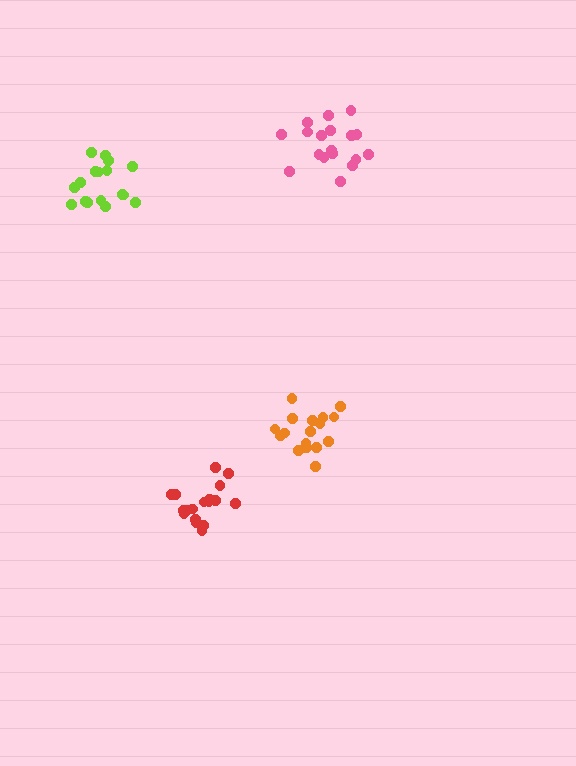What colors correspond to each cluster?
The clusters are colored: orange, pink, lime, red.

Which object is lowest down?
The red cluster is bottommost.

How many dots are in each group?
Group 1: 18 dots, Group 2: 18 dots, Group 3: 17 dots, Group 4: 18 dots (71 total).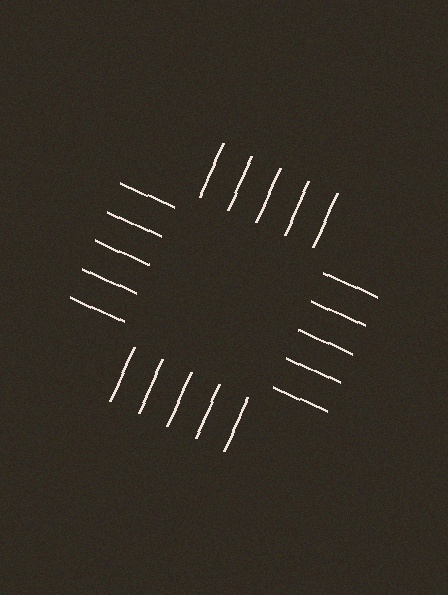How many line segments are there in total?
20 — 5 along each of the 4 edges.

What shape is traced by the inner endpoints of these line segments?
An illusory square — the line segments terminate on its edges but no continuous stroke is drawn.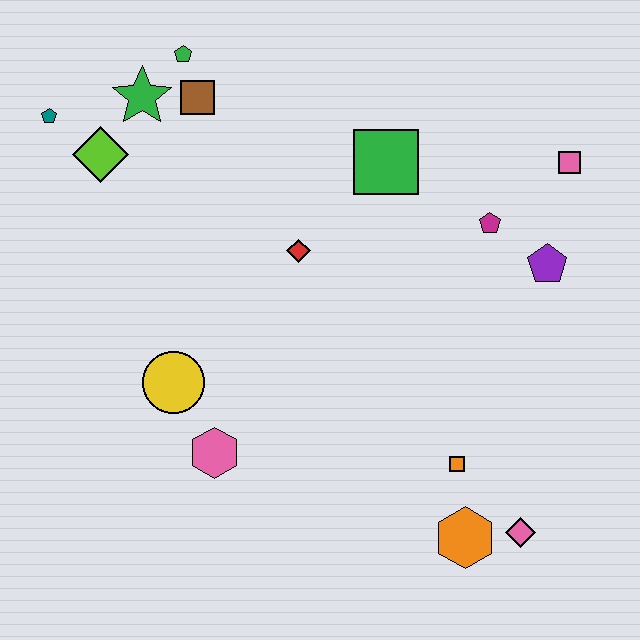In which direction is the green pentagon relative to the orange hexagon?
The green pentagon is above the orange hexagon.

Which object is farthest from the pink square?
The teal pentagon is farthest from the pink square.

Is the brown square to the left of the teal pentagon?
No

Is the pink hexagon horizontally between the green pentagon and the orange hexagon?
Yes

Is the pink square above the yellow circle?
Yes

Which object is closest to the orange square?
The orange hexagon is closest to the orange square.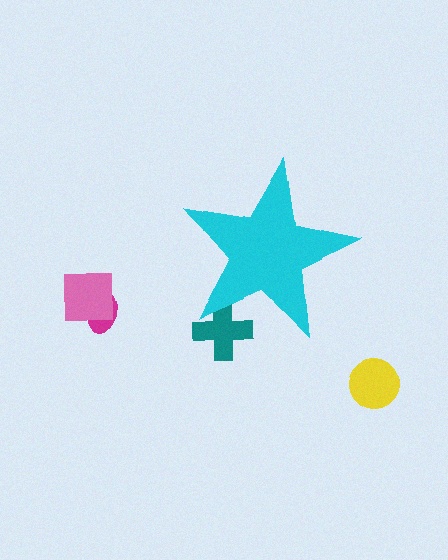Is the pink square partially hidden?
No, the pink square is fully visible.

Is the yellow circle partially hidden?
No, the yellow circle is fully visible.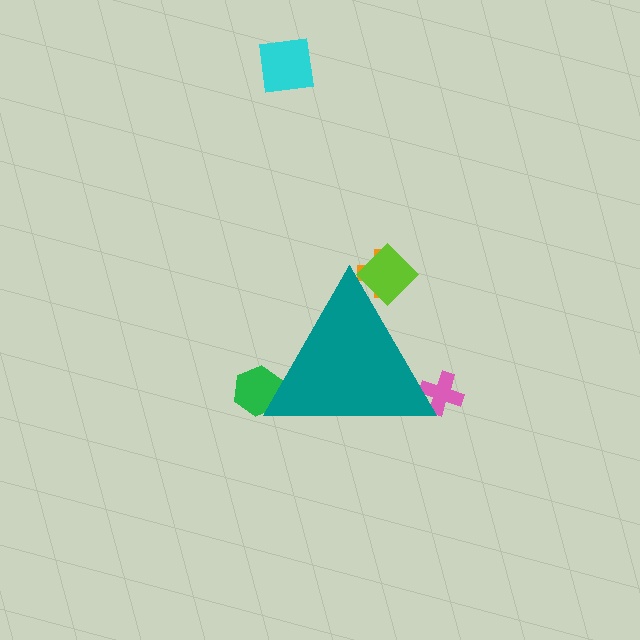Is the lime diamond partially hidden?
Yes, the lime diamond is partially hidden behind the teal triangle.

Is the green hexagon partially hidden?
Yes, the green hexagon is partially hidden behind the teal triangle.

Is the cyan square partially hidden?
No, the cyan square is fully visible.